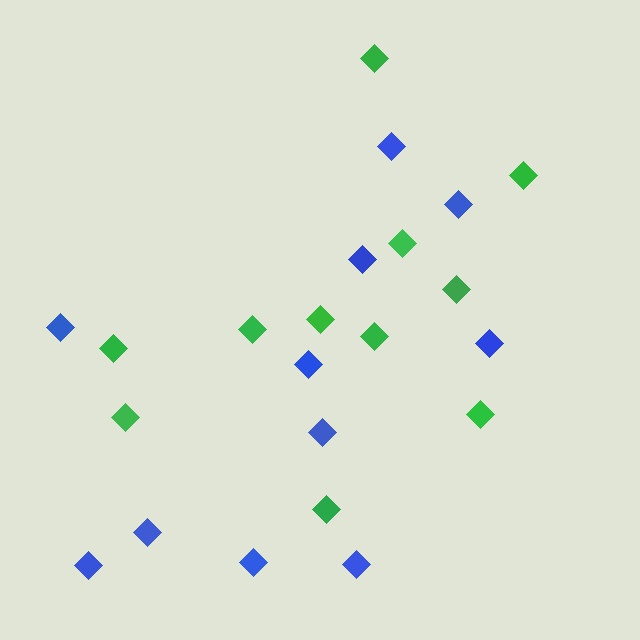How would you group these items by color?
There are 2 groups: one group of green diamonds (11) and one group of blue diamonds (11).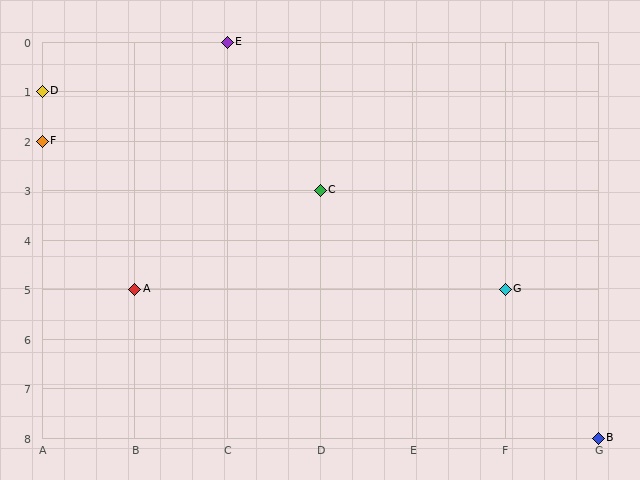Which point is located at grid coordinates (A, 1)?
Point D is at (A, 1).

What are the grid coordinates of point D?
Point D is at grid coordinates (A, 1).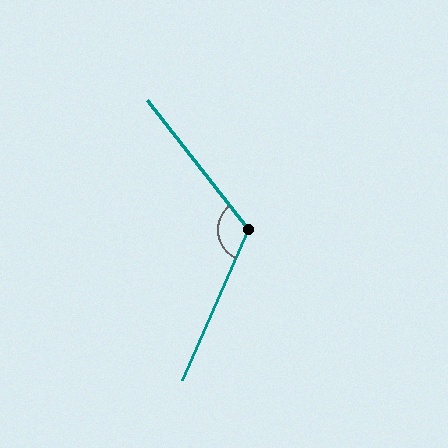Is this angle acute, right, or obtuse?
It is obtuse.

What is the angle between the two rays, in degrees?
Approximately 118 degrees.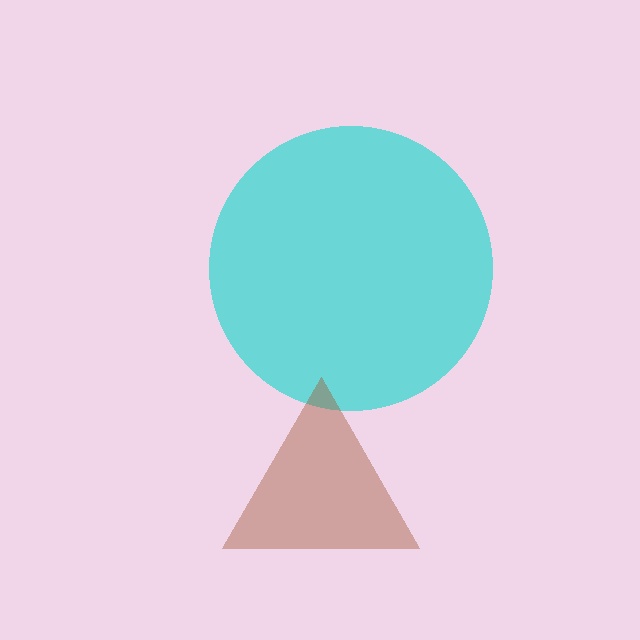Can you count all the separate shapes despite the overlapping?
Yes, there are 2 separate shapes.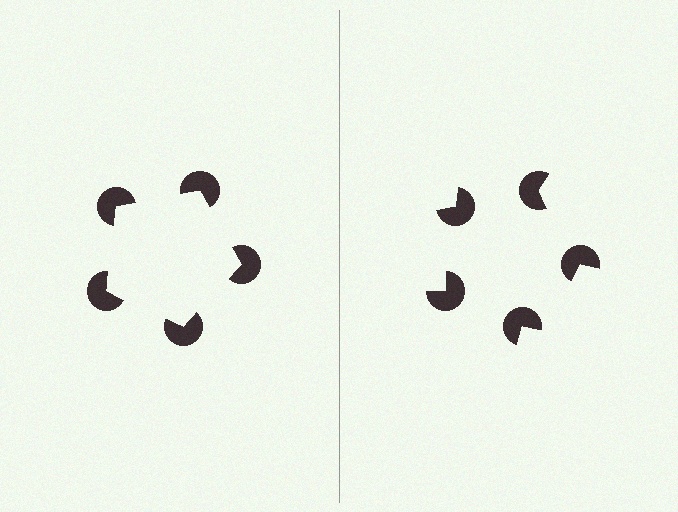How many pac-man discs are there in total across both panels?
10 — 5 on each side.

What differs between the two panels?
The pac-man discs are positioned identically on both sides; only the wedge orientations differ. On the left they align to a pentagon; on the right they are misaligned.